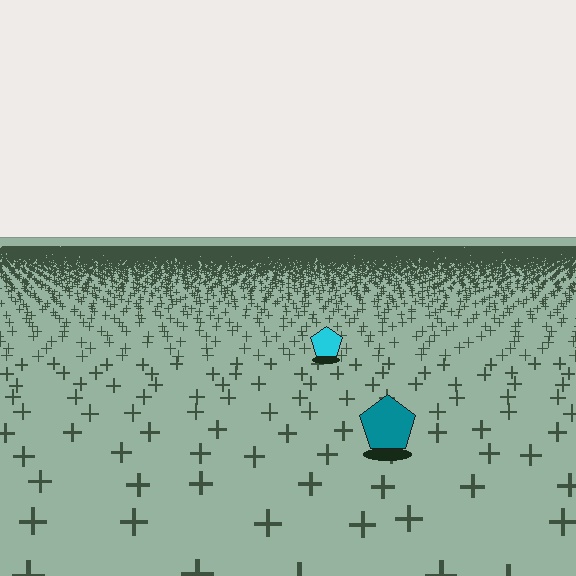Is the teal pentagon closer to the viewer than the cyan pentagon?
Yes. The teal pentagon is closer — you can tell from the texture gradient: the ground texture is coarser near it.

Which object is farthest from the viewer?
The cyan pentagon is farthest from the viewer. It appears smaller and the ground texture around it is denser.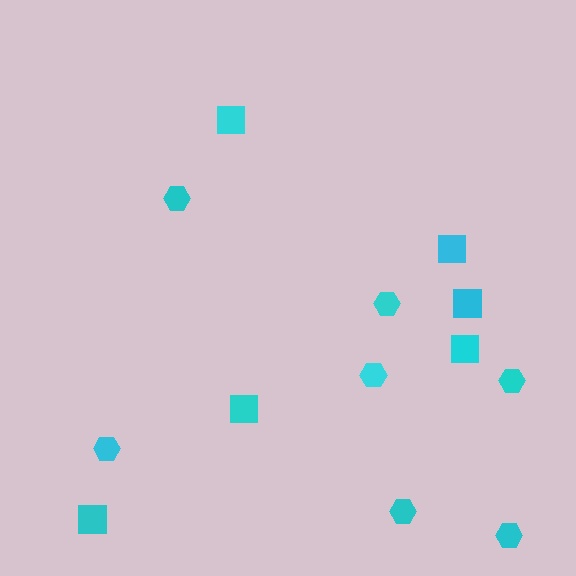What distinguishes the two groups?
There are 2 groups: one group of hexagons (7) and one group of squares (6).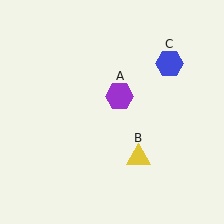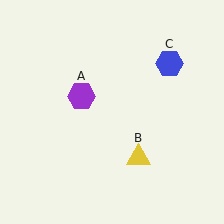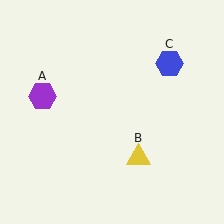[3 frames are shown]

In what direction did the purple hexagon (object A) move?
The purple hexagon (object A) moved left.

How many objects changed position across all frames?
1 object changed position: purple hexagon (object A).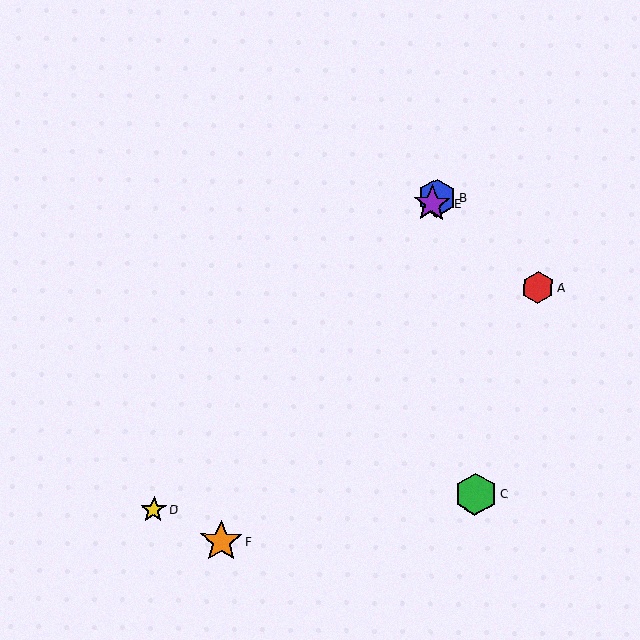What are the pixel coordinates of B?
Object B is at (437, 198).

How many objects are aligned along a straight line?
3 objects (B, D, E) are aligned along a straight line.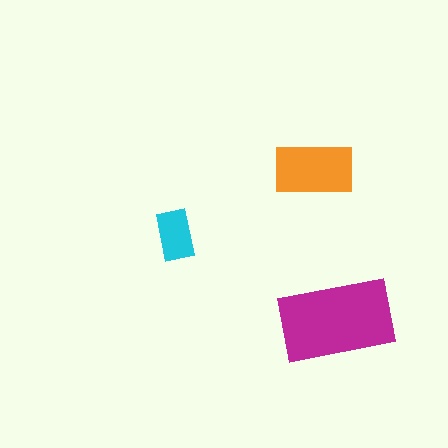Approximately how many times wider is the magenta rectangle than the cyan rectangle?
About 2 times wider.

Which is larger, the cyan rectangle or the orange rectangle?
The orange one.